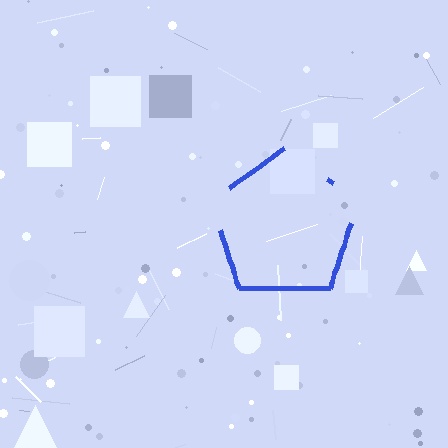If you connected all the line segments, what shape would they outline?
They would outline a pentagon.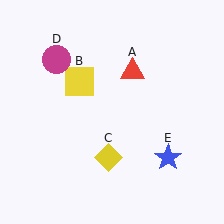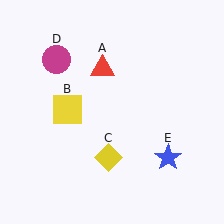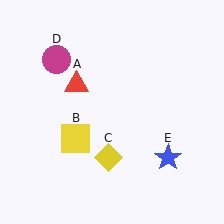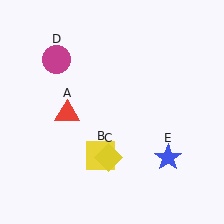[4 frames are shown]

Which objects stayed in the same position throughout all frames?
Yellow diamond (object C) and magenta circle (object D) and blue star (object E) remained stationary.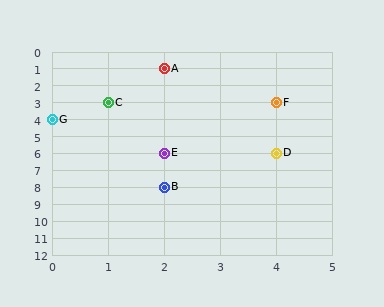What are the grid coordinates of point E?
Point E is at grid coordinates (2, 6).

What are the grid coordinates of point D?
Point D is at grid coordinates (4, 6).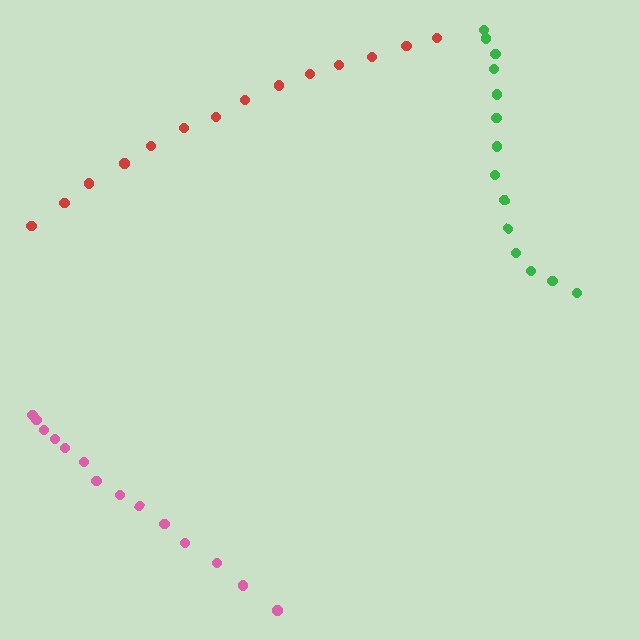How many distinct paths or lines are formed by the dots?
There are 3 distinct paths.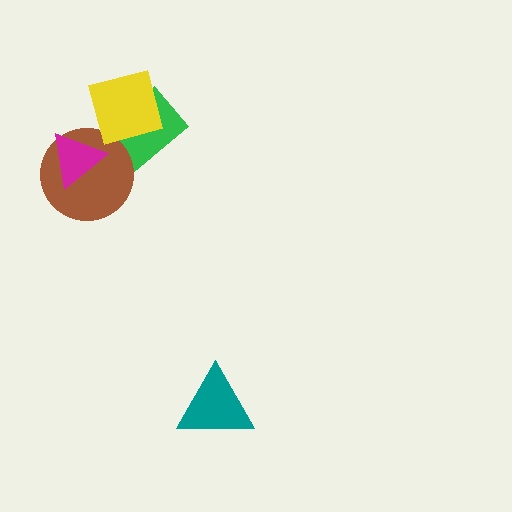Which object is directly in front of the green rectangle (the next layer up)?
The brown circle is directly in front of the green rectangle.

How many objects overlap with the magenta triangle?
2 objects overlap with the magenta triangle.